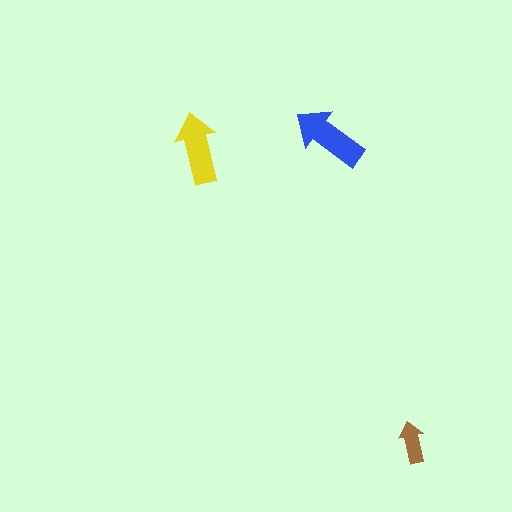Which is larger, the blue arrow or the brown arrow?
The blue one.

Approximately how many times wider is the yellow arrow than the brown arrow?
About 1.5 times wider.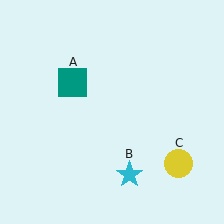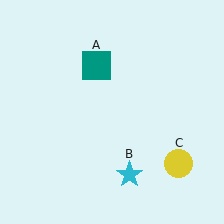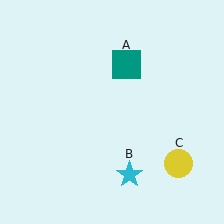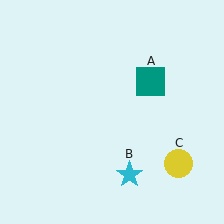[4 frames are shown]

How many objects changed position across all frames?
1 object changed position: teal square (object A).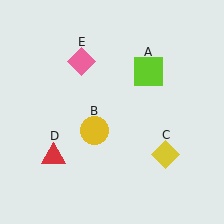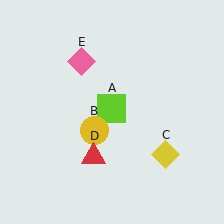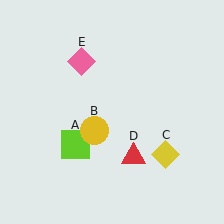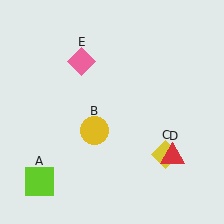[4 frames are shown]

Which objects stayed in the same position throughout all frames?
Yellow circle (object B) and yellow diamond (object C) and pink diamond (object E) remained stationary.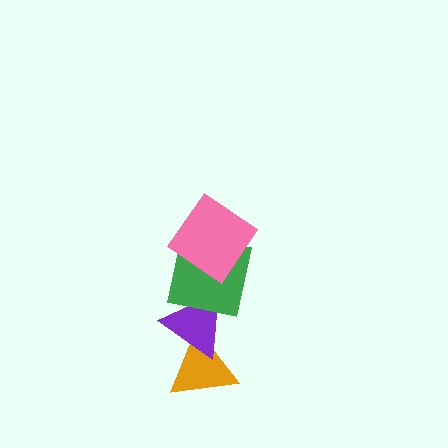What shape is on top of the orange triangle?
The purple triangle is on top of the orange triangle.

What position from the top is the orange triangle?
The orange triangle is 4th from the top.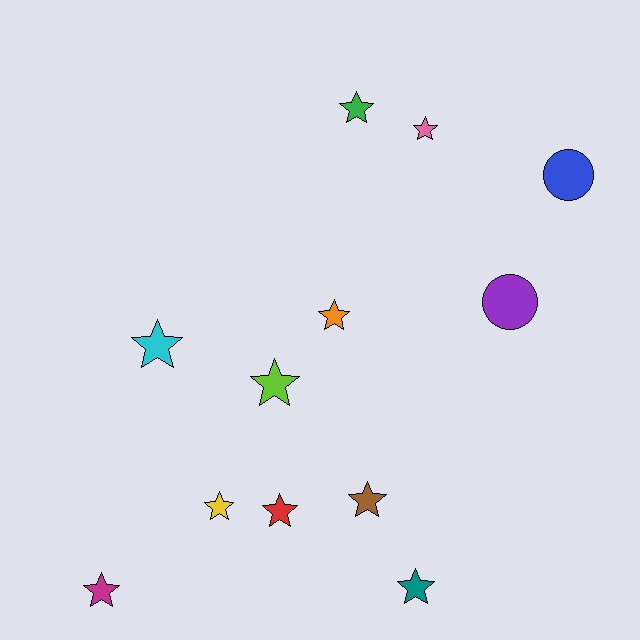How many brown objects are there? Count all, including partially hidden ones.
There is 1 brown object.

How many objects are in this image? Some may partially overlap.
There are 12 objects.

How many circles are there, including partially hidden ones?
There are 2 circles.